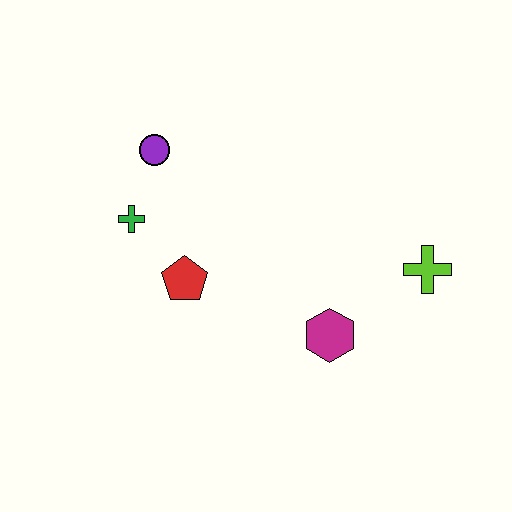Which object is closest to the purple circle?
The green cross is closest to the purple circle.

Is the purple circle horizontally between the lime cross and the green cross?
Yes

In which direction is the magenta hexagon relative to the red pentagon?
The magenta hexagon is to the right of the red pentagon.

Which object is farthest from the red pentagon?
The lime cross is farthest from the red pentagon.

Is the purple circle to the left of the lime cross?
Yes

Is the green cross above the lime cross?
Yes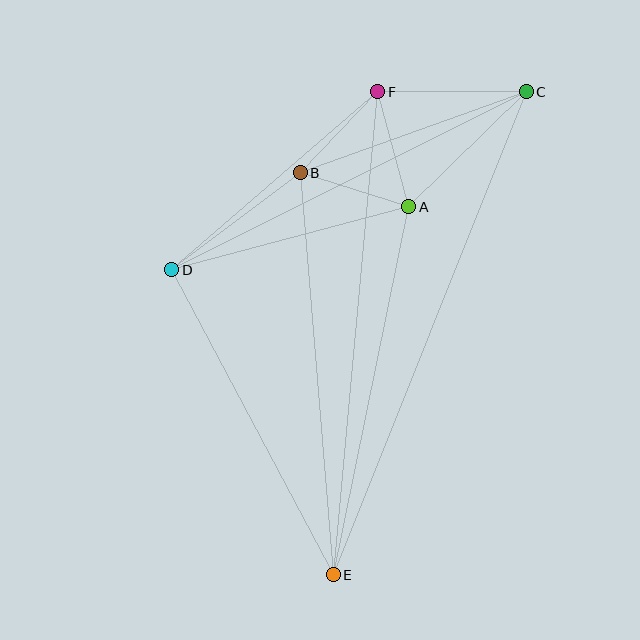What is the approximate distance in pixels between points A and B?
The distance between A and B is approximately 114 pixels.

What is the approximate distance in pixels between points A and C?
The distance between A and C is approximately 165 pixels.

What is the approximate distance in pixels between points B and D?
The distance between B and D is approximately 161 pixels.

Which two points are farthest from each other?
Points C and E are farthest from each other.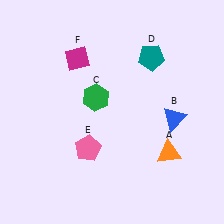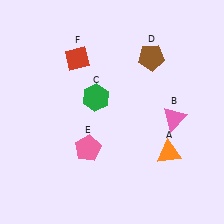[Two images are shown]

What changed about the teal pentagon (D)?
In Image 1, D is teal. In Image 2, it changed to brown.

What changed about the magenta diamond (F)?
In Image 1, F is magenta. In Image 2, it changed to red.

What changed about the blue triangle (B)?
In Image 1, B is blue. In Image 2, it changed to pink.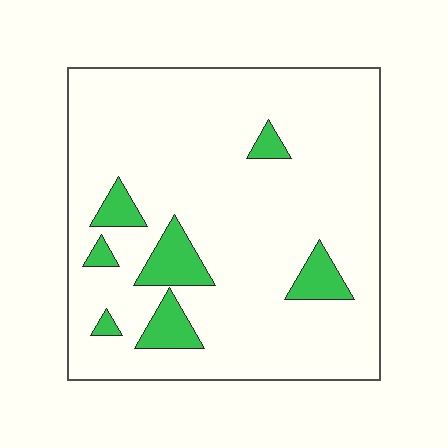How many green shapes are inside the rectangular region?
7.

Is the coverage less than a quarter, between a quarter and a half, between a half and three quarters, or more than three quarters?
Less than a quarter.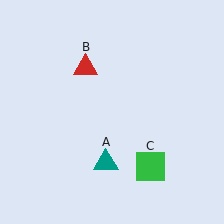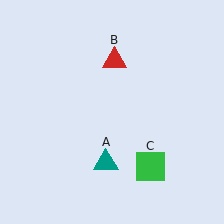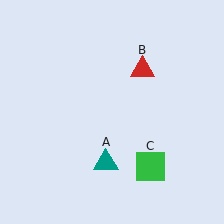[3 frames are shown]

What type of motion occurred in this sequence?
The red triangle (object B) rotated clockwise around the center of the scene.